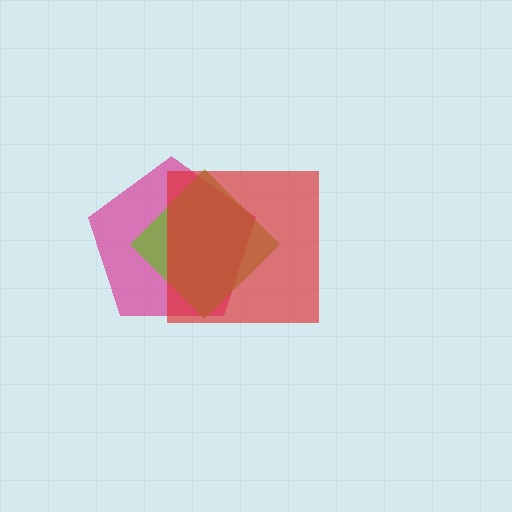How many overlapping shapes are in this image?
There are 3 overlapping shapes in the image.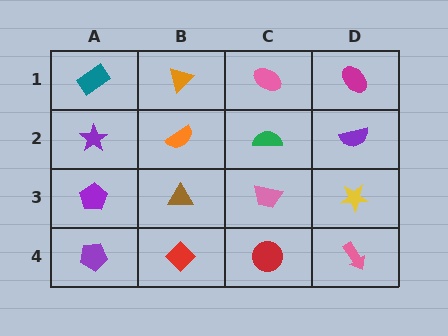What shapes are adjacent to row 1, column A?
A purple star (row 2, column A), an orange triangle (row 1, column B).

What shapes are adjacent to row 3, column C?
A green semicircle (row 2, column C), a red circle (row 4, column C), a brown triangle (row 3, column B), a yellow star (row 3, column D).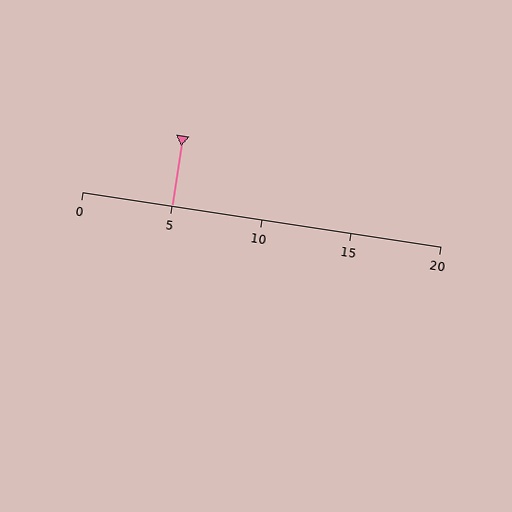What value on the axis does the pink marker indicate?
The marker indicates approximately 5.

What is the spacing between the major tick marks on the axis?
The major ticks are spaced 5 apart.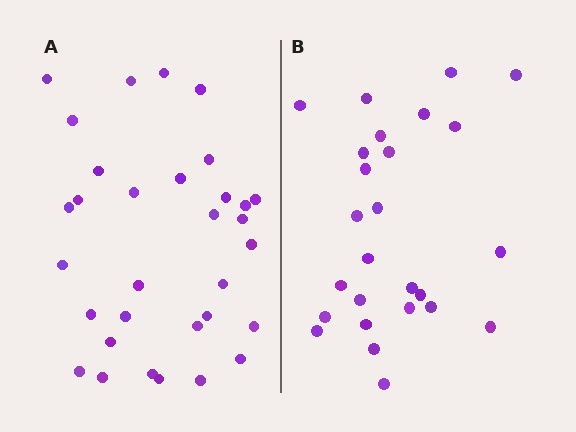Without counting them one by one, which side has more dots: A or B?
Region A (the left region) has more dots.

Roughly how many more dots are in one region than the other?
Region A has about 6 more dots than region B.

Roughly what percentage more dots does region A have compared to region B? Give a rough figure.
About 25% more.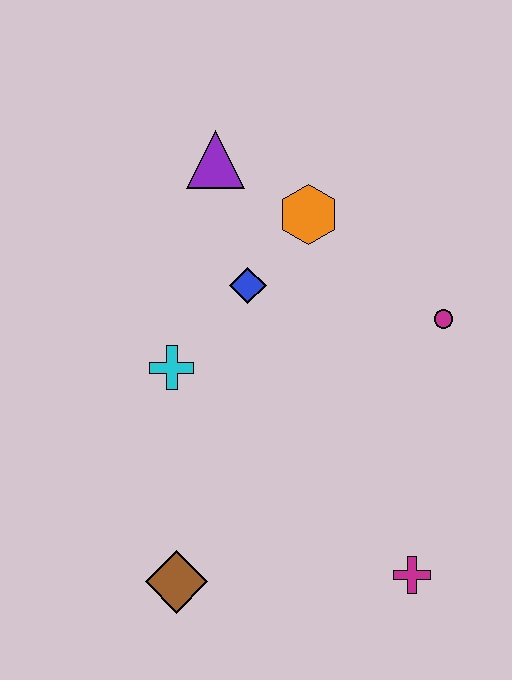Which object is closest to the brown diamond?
The cyan cross is closest to the brown diamond.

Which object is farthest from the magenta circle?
The brown diamond is farthest from the magenta circle.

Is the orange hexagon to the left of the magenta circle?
Yes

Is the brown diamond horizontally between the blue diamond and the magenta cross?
No